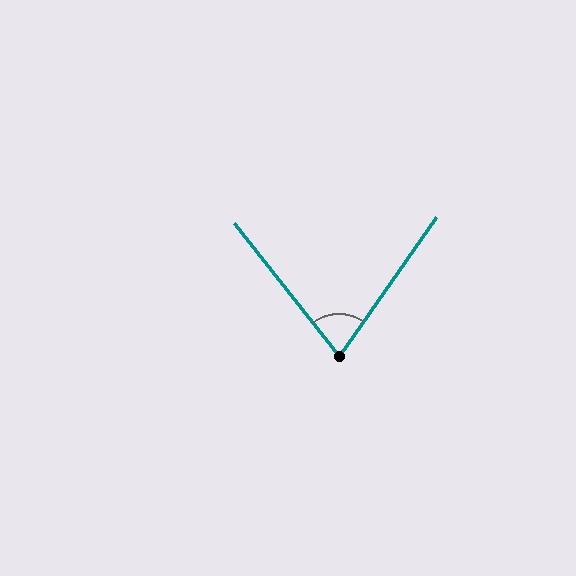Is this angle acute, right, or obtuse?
It is acute.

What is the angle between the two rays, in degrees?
Approximately 73 degrees.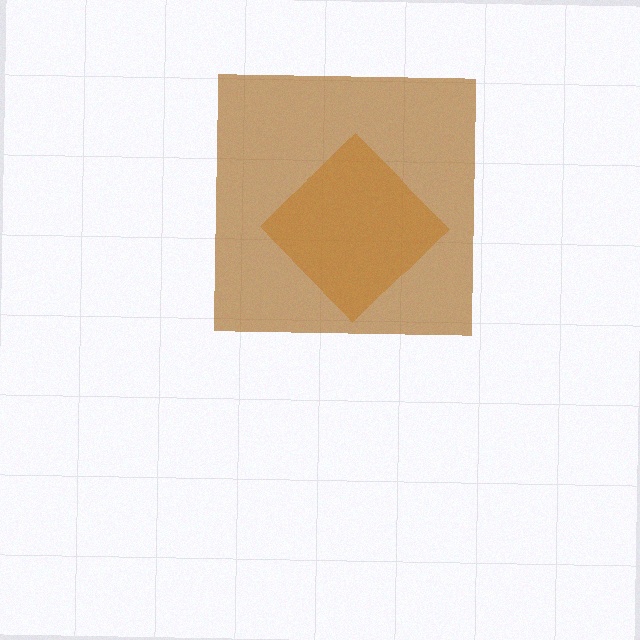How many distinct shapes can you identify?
There are 2 distinct shapes: an orange diamond, a brown square.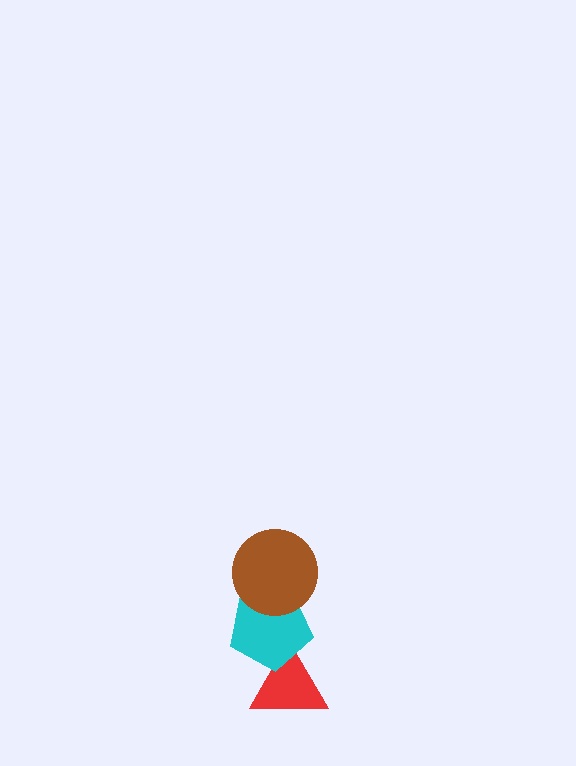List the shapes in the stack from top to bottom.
From top to bottom: the brown circle, the cyan pentagon, the red triangle.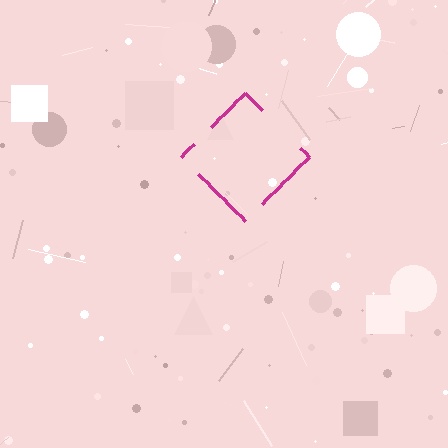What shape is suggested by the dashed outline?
The dashed outline suggests a diamond.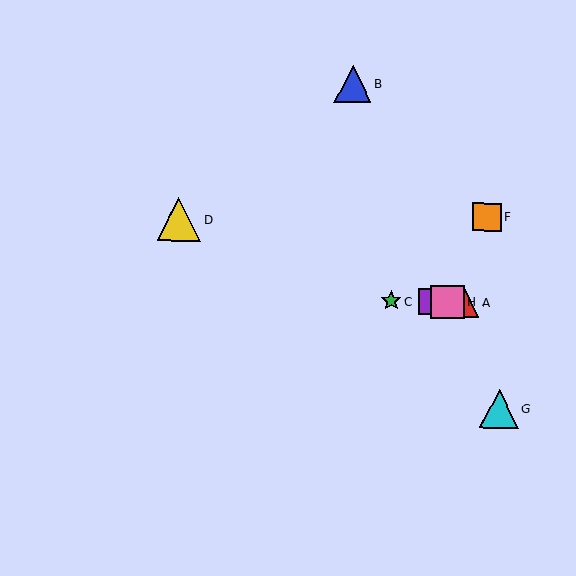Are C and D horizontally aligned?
No, C is at y≈301 and D is at y≈219.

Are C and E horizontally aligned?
Yes, both are at y≈301.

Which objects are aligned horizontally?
Objects A, C, E, H are aligned horizontally.